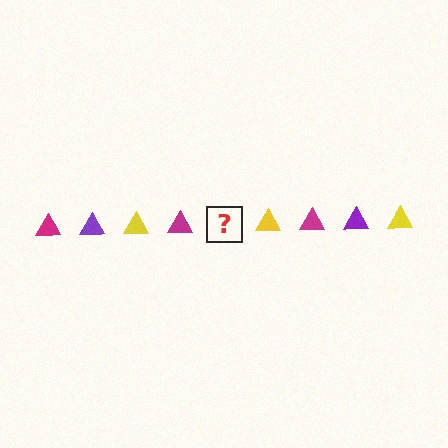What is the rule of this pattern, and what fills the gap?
The rule is that the pattern cycles through magenta, purple, yellow triangles. The gap should be filled with a purple triangle.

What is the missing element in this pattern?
The missing element is a purple triangle.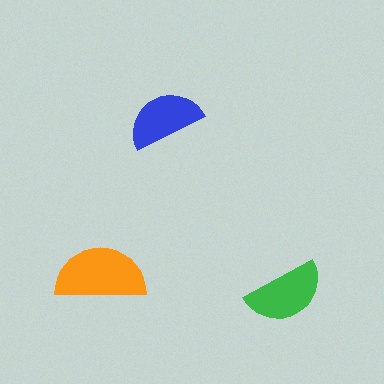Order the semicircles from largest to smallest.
the orange one, the green one, the blue one.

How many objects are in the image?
There are 3 objects in the image.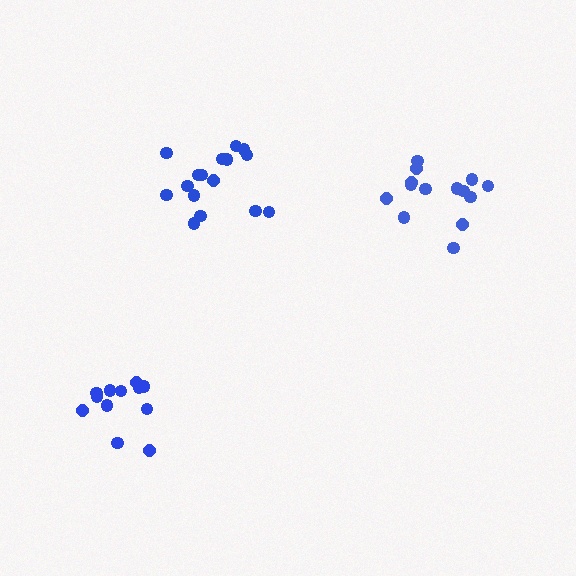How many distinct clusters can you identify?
There are 3 distinct clusters.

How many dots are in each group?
Group 1: 12 dots, Group 2: 14 dots, Group 3: 16 dots (42 total).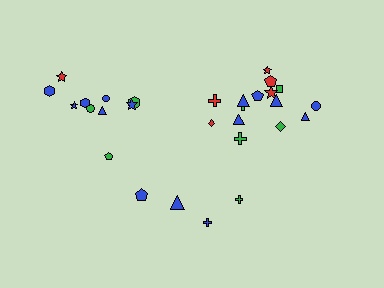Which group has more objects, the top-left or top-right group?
The top-right group.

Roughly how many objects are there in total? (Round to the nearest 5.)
Roughly 30 objects in total.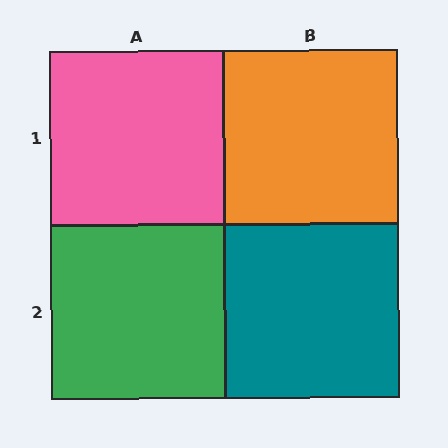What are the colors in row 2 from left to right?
Green, teal.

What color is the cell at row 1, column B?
Orange.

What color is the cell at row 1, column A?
Pink.